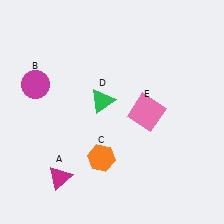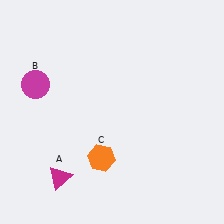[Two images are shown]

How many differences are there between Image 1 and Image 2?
There are 2 differences between the two images.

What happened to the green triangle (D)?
The green triangle (D) was removed in Image 2. It was in the top-left area of Image 1.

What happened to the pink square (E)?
The pink square (E) was removed in Image 2. It was in the bottom-right area of Image 1.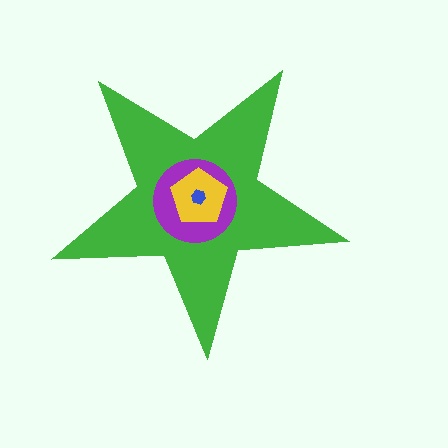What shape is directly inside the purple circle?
The yellow pentagon.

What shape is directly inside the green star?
The purple circle.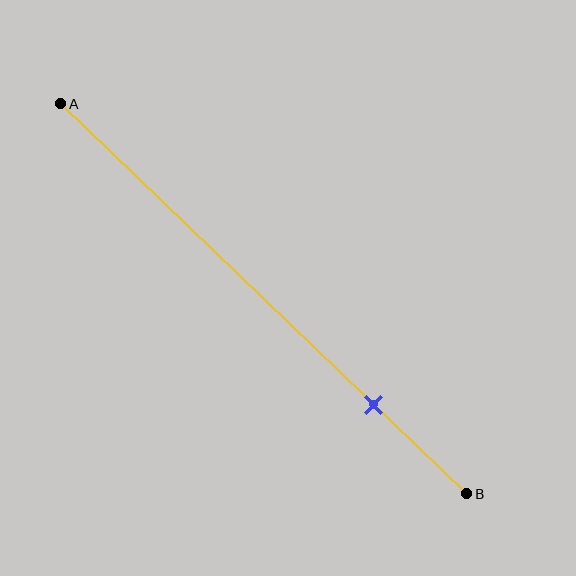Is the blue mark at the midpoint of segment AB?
No, the mark is at about 75% from A, not at the 50% midpoint.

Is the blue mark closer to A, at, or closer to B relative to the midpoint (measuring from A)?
The blue mark is closer to point B than the midpoint of segment AB.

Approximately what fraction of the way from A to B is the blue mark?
The blue mark is approximately 75% of the way from A to B.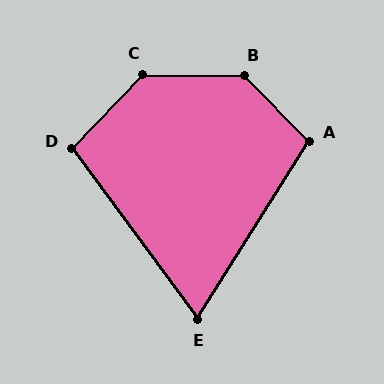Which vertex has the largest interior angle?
B, at approximately 135 degrees.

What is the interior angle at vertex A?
Approximately 103 degrees (obtuse).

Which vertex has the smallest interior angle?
E, at approximately 68 degrees.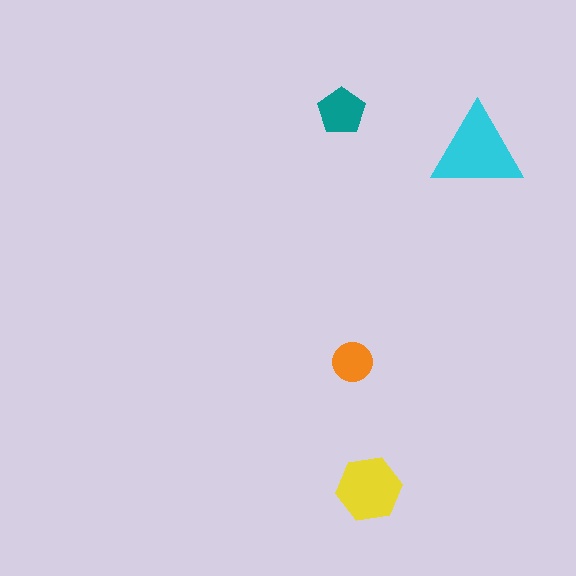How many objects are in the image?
There are 4 objects in the image.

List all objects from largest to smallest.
The cyan triangle, the yellow hexagon, the teal pentagon, the orange circle.